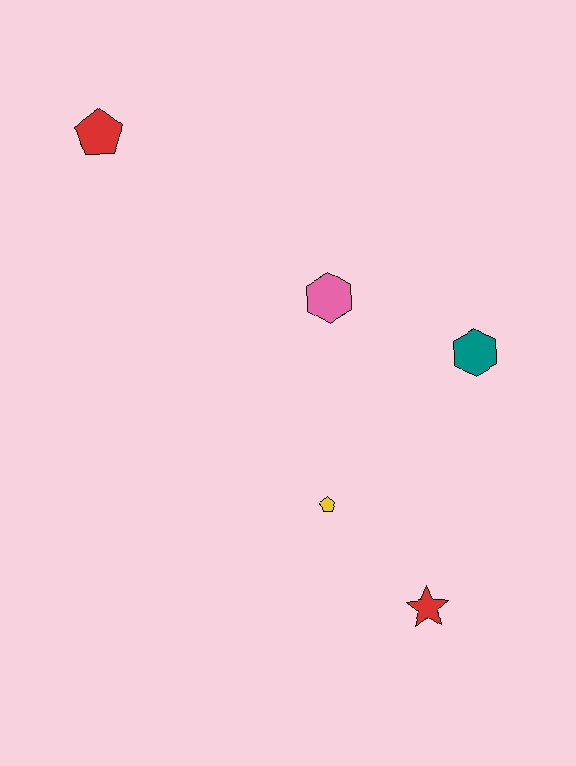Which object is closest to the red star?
The yellow pentagon is closest to the red star.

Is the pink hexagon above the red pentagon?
No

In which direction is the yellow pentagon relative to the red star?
The yellow pentagon is above the red star.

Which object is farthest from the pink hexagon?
The red star is farthest from the pink hexagon.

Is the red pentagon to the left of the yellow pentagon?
Yes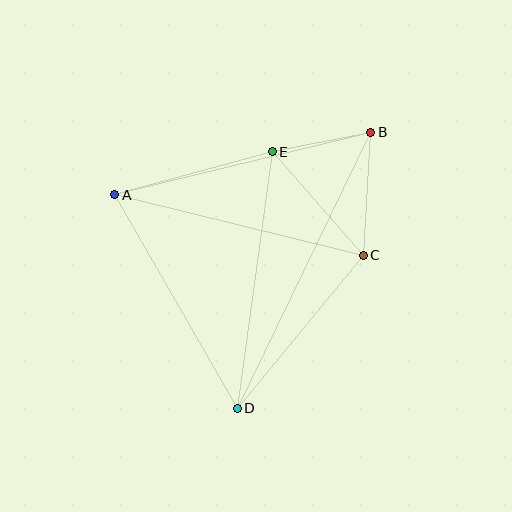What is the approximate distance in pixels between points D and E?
The distance between D and E is approximately 259 pixels.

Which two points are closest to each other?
Points B and E are closest to each other.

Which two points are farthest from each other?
Points B and D are farthest from each other.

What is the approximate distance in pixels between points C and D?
The distance between C and D is approximately 198 pixels.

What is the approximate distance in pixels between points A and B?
The distance between A and B is approximately 263 pixels.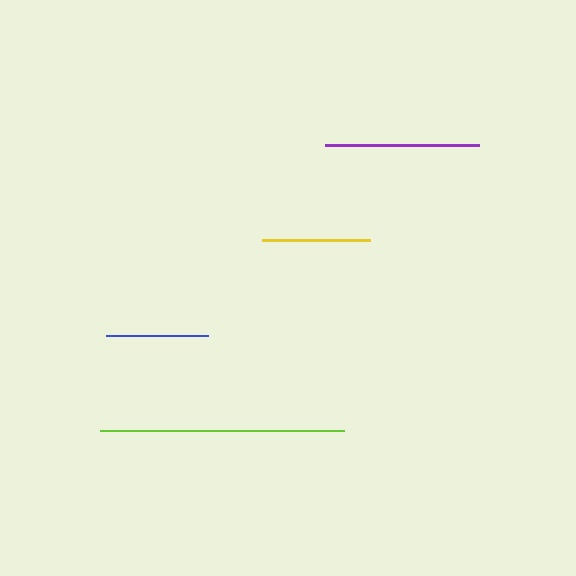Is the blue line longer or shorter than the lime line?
The lime line is longer than the blue line.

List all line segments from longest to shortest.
From longest to shortest: lime, purple, yellow, blue.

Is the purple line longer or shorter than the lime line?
The lime line is longer than the purple line.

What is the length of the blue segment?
The blue segment is approximately 102 pixels long.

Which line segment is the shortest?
The blue line is the shortest at approximately 102 pixels.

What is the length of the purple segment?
The purple segment is approximately 154 pixels long.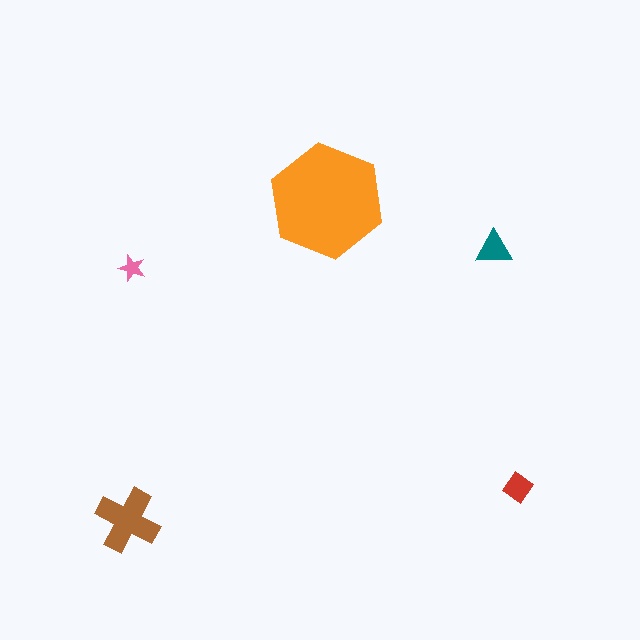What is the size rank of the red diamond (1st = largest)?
4th.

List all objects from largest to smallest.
The orange hexagon, the brown cross, the teal triangle, the red diamond, the pink star.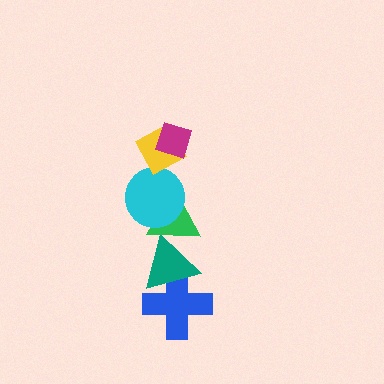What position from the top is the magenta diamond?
The magenta diamond is 1st from the top.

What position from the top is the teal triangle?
The teal triangle is 5th from the top.